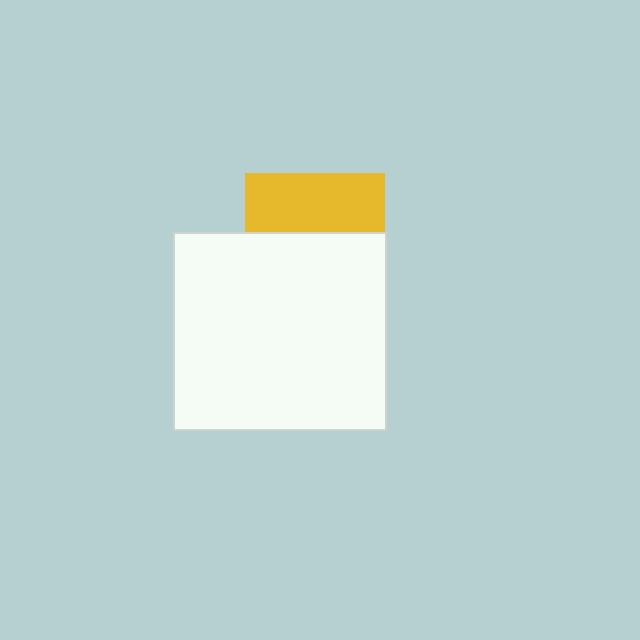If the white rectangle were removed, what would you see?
You would see the complete yellow square.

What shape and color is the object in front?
The object in front is a white rectangle.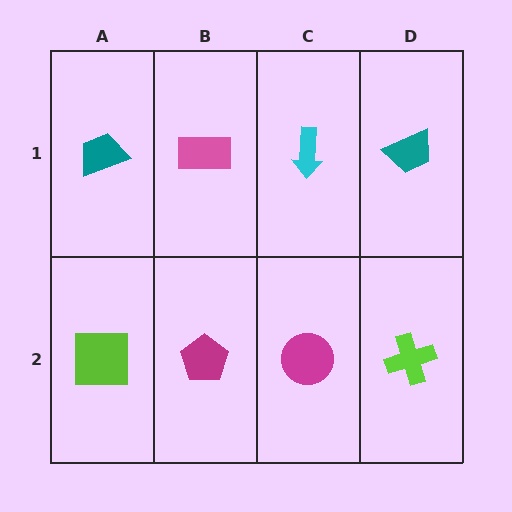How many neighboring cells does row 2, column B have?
3.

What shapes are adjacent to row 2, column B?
A pink rectangle (row 1, column B), a lime square (row 2, column A), a magenta circle (row 2, column C).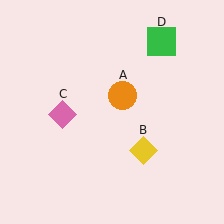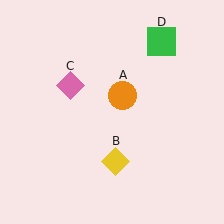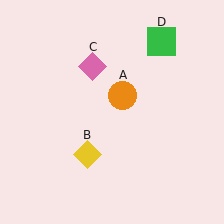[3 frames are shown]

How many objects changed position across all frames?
2 objects changed position: yellow diamond (object B), pink diamond (object C).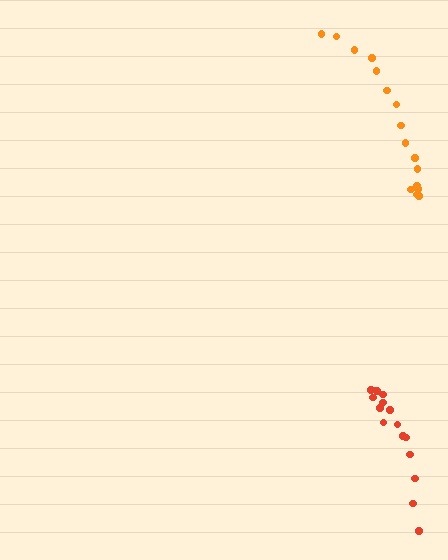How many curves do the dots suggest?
There are 2 distinct paths.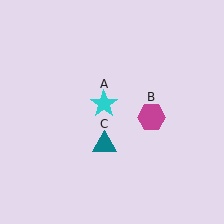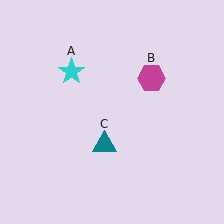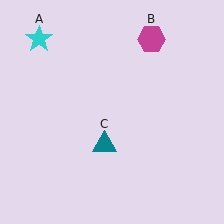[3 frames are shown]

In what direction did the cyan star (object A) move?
The cyan star (object A) moved up and to the left.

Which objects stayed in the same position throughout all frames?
Teal triangle (object C) remained stationary.